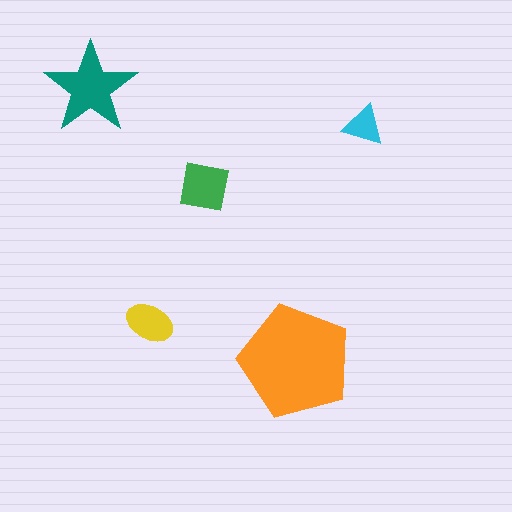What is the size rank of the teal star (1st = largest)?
2nd.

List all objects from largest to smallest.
The orange pentagon, the teal star, the green square, the yellow ellipse, the cyan triangle.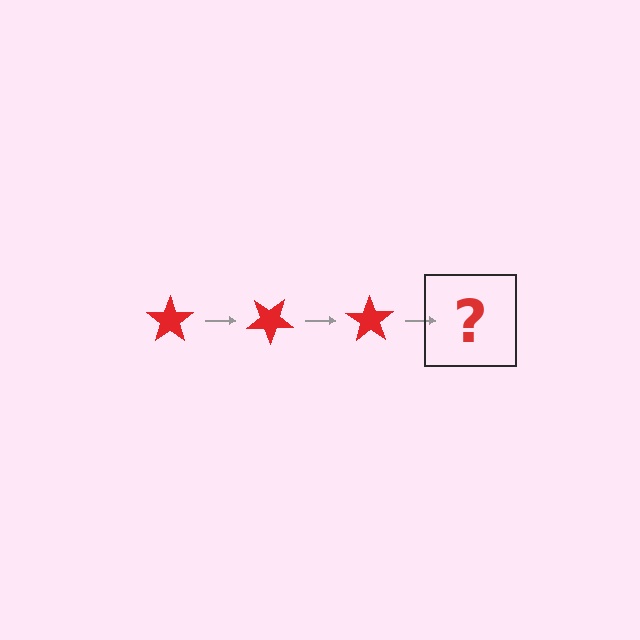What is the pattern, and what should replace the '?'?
The pattern is that the star rotates 35 degrees each step. The '?' should be a red star rotated 105 degrees.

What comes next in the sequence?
The next element should be a red star rotated 105 degrees.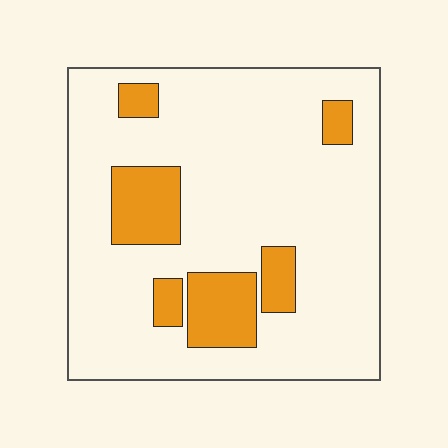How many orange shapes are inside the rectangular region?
6.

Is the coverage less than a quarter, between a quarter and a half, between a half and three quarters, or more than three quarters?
Less than a quarter.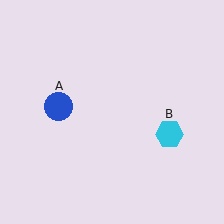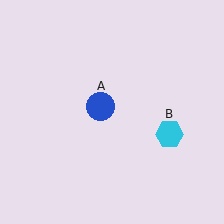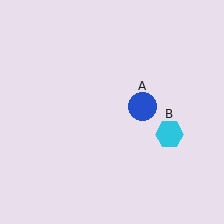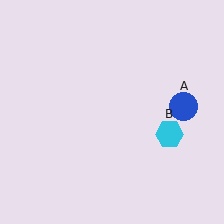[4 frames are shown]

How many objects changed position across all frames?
1 object changed position: blue circle (object A).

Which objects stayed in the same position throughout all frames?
Cyan hexagon (object B) remained stationary.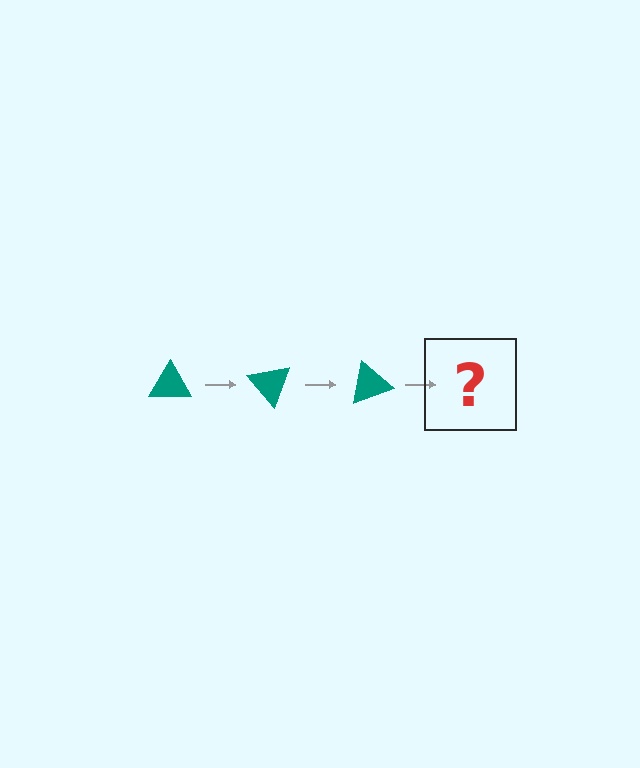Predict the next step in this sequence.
The next step is a teal triangle rotated 150 degrees.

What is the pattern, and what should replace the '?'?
The pattern is that the triangle rotates 50 degrees each step. The '?' should be a teal triangle rotated 150 degrees.